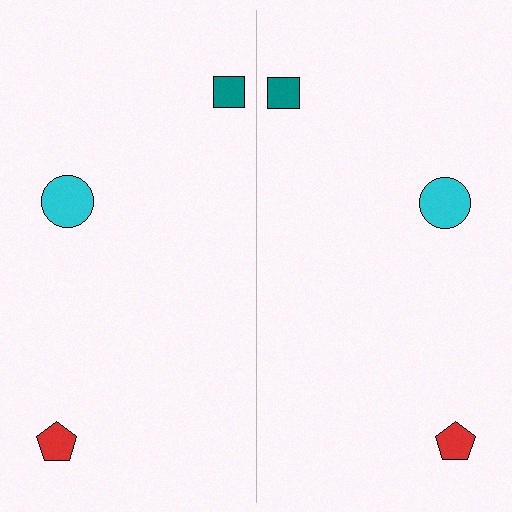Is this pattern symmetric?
Yes, this pattern has bilateral (reflection) symmetry.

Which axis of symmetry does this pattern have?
The pattern has a vertical axis of symmetry running through the center of the image.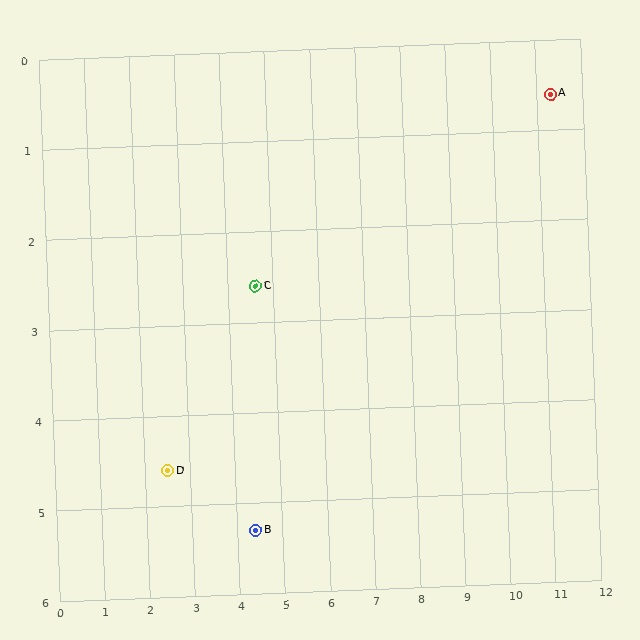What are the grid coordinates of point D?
Point D is at approximately (2.5, 4.6).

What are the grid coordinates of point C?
Point C is at approximately (4.6, 2.6).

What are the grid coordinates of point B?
Point B is at approximately (4.4, 5.3).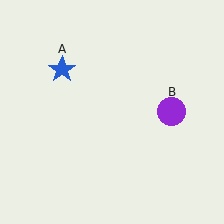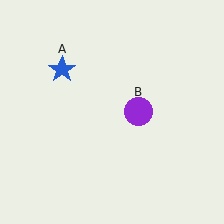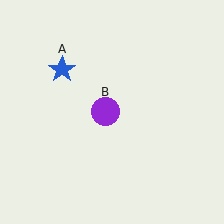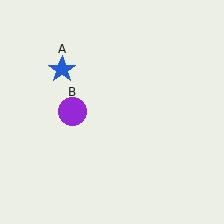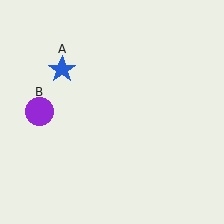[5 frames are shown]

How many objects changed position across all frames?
1 object changed position: purple circle (object B).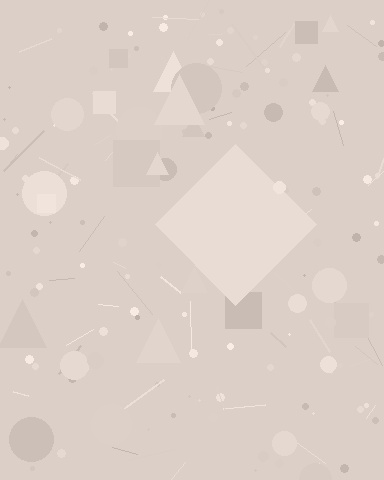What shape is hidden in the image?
A diamond is hidden in the image.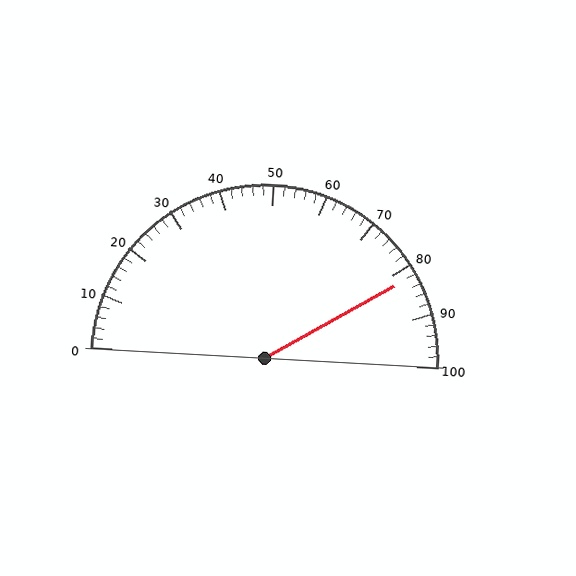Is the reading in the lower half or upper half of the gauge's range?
The reading is in the upper half of the range (0 to 100).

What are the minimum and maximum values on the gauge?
The gauge ranges from 0 to 100.